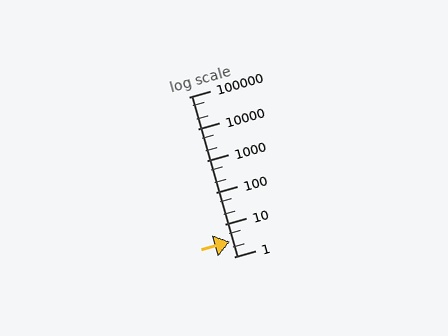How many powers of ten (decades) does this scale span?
The scale spans 5 decades, from 1 to 100000.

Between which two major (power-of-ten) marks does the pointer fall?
The pointer is between 1 and 10.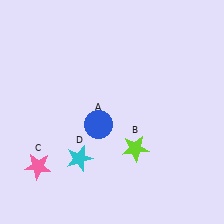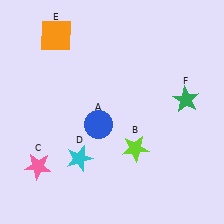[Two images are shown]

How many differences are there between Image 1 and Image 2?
There are 2 differences between the two images.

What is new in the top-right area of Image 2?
A green star (F) was added in the top-right area of Image 2.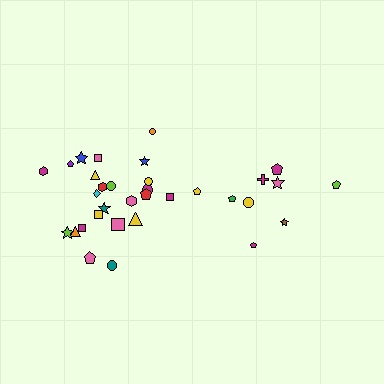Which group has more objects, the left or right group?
The left group.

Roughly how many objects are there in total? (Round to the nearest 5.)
Roughly 35 objects in total.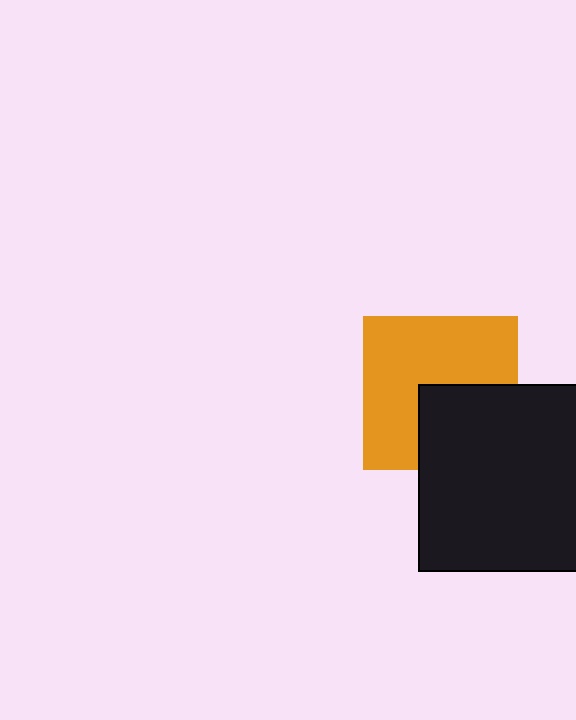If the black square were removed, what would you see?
You would see the complete orange square.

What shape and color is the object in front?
The object in front is a black square.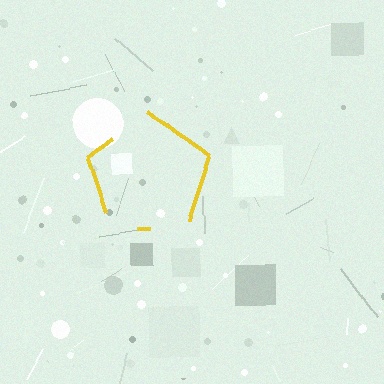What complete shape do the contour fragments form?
The contour fragments form a pentagon.